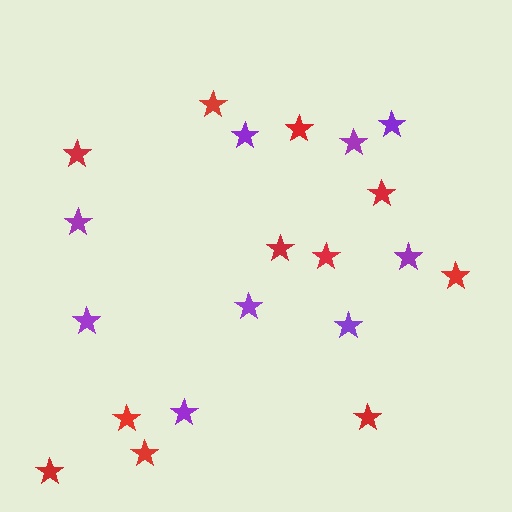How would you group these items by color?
There are 2 groups: one group of purple stars (9) and one group of red stars (11).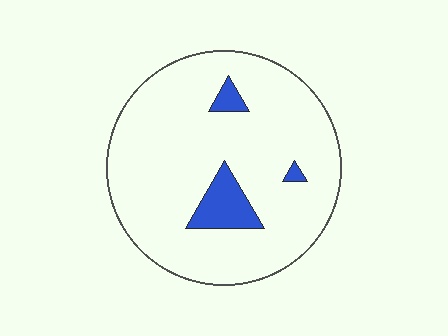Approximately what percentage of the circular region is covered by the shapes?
Approximately 10%.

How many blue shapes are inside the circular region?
3.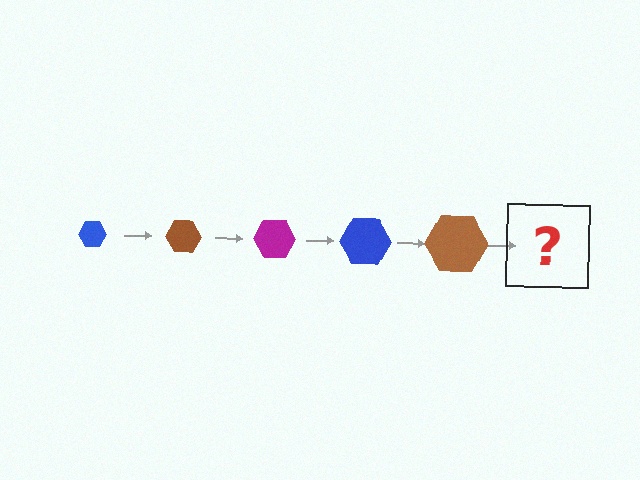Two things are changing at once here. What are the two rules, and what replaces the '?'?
The two rules are that the hexagon grows larger each step and the color cycles through blue, brown, and magenta. The '?' should be a magenta hexagon, larger than the previous one.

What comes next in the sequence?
The next element should be a magenta hexagon, larger than the previous one.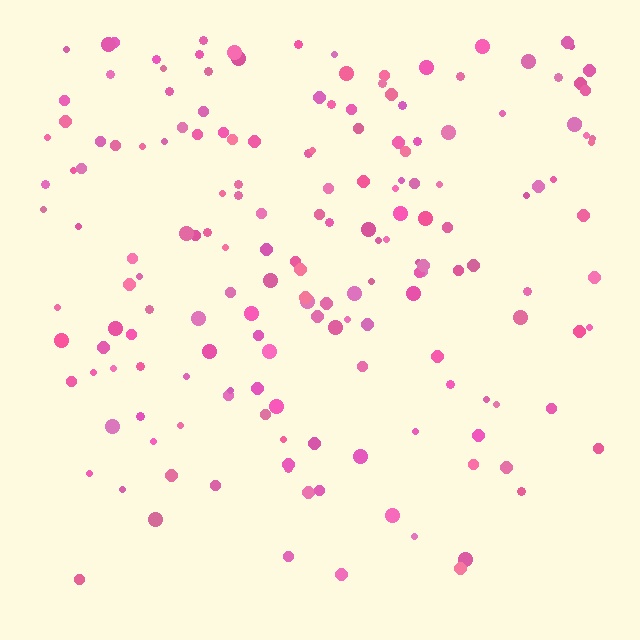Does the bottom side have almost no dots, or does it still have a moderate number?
Still a moderate number, just noticeably fewer than the top.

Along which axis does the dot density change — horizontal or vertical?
Vertical.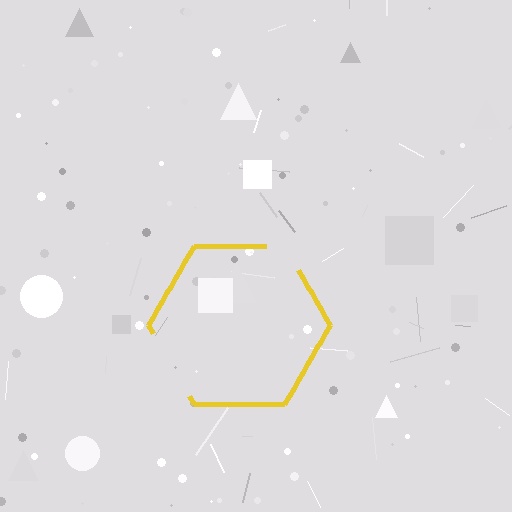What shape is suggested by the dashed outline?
The dashed outline suggests a hexagon.